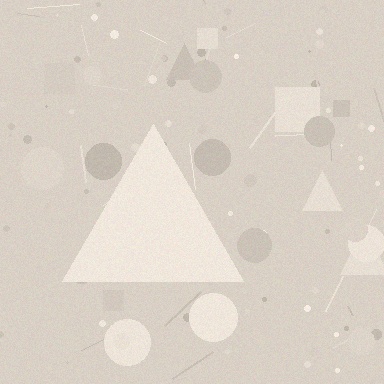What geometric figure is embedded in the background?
A triangle is embedded in the background.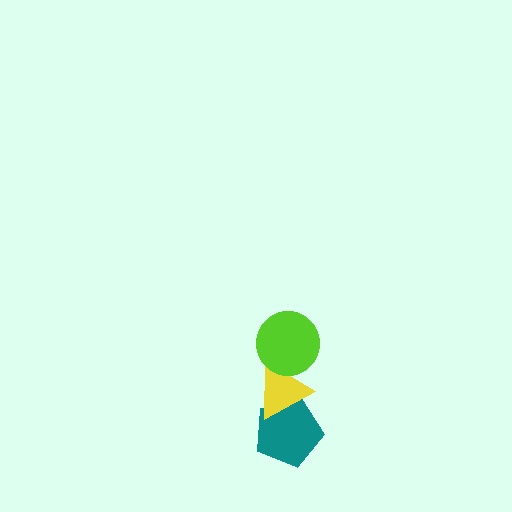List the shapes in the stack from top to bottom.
From top to bottom: the lime circle, the yellow triangle, the teal pentagon.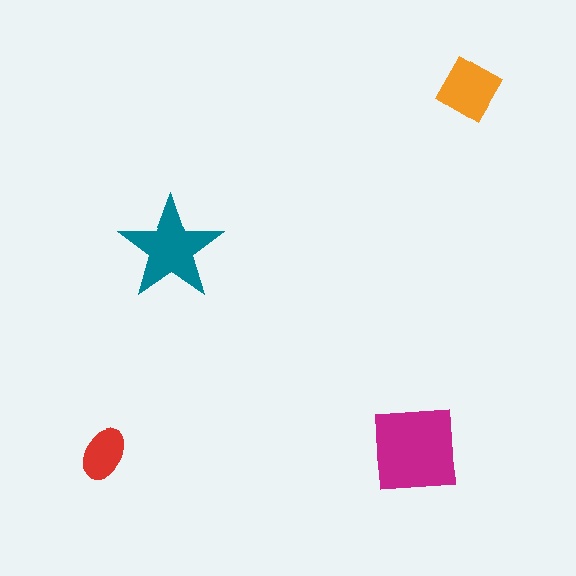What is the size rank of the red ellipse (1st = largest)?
4th.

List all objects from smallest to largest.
The red ellipse, the orange diamond, the teal star, the magenta square.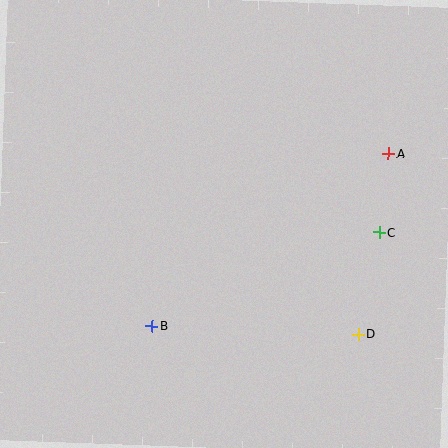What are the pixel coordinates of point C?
Point C is at (379, 232).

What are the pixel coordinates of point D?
Point D is at (359, 334).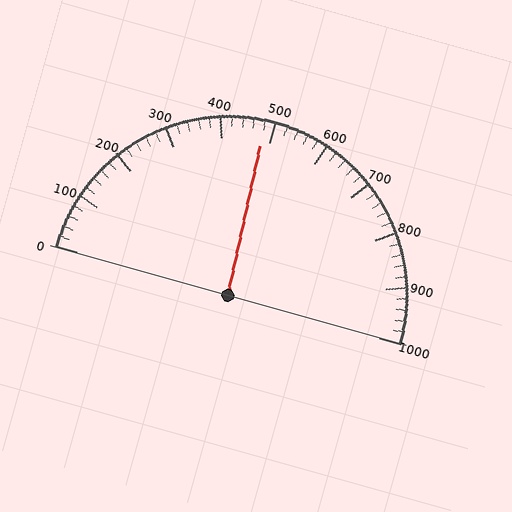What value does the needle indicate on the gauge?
The needle indicates approximately 480.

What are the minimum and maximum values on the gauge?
The gauge ranges from 0 to 1000.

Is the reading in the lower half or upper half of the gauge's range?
The reading is in the lower half of the range (0 to 1000).